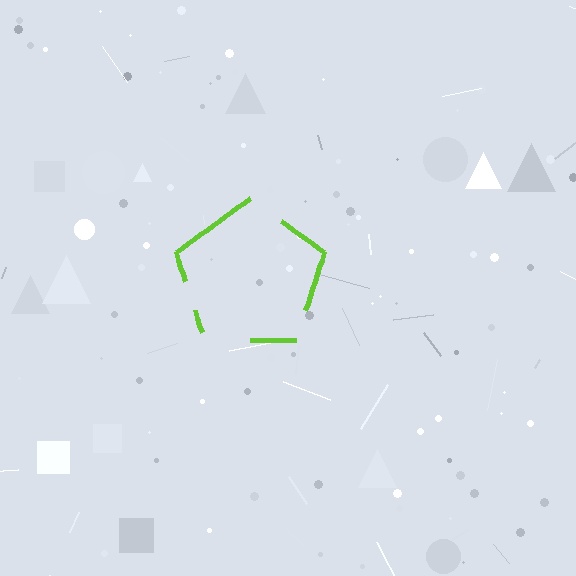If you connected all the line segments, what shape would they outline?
They would outline a pentagon.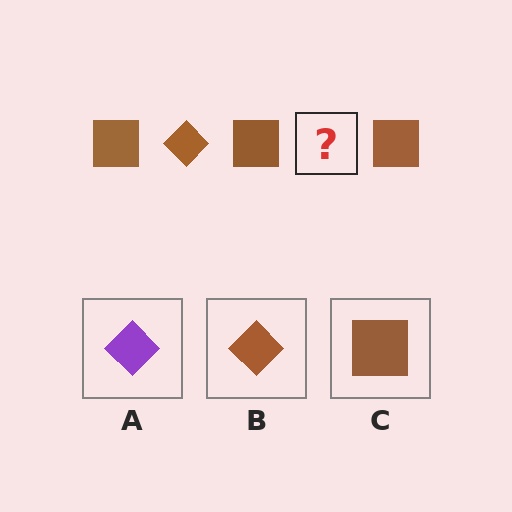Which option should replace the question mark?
Option B.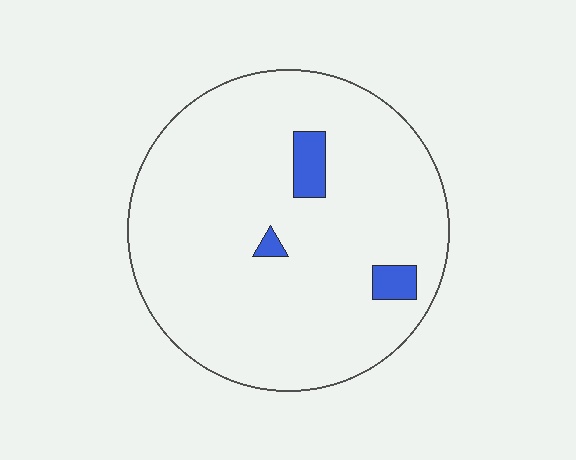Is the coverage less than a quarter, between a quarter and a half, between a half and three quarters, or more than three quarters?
Less than a quarter.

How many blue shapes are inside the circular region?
3.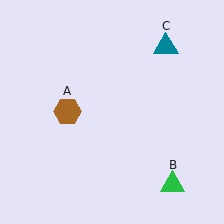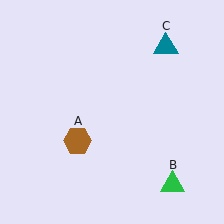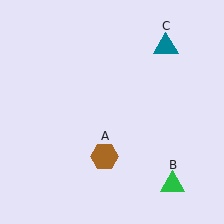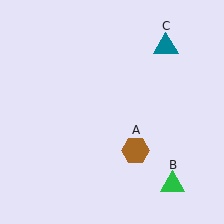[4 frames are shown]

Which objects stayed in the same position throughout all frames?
Green triangle (object B) and teal triangle (object C) remained stationary.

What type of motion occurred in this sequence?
The brown hexagon (object A) rotated counterclockwise around the center of the scene.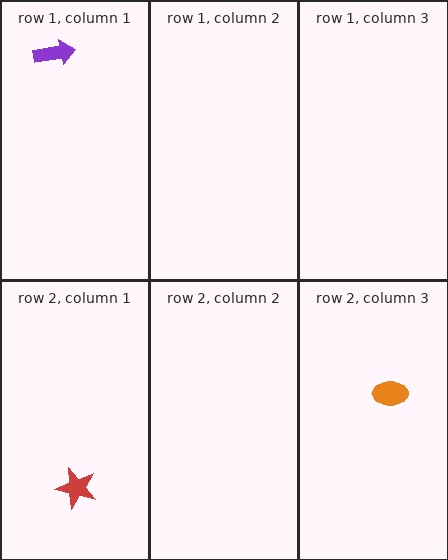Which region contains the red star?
The row 2, column 1 region.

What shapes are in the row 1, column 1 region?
The purple arrow.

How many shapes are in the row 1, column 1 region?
1.